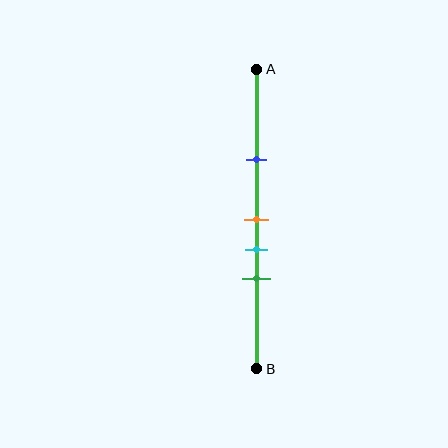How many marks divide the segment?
There are 4 marks dividing the segment.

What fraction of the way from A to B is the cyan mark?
The cyan mark is approximately 60% (0.6) of the way from A to B.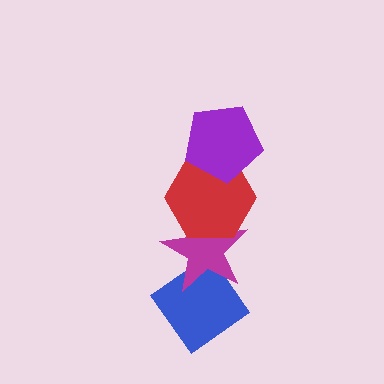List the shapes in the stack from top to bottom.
From top to bottom: the purple pentagon, the red hexagon, the magenta star, the blue diamond.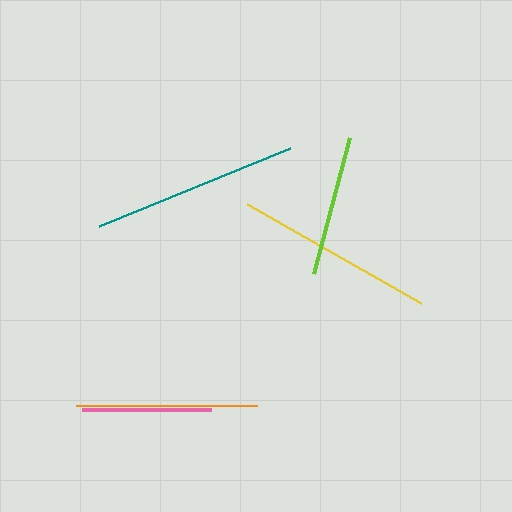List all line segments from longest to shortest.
From longest to shortest: teal, yellow, orange, lime, pink.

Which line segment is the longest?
The teal line is the longest at approximately 206 pixels.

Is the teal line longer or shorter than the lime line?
The teal line is longer than the lime line.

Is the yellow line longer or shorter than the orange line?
The yellow line is longer than the orange line.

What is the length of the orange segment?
The orange segment is approximately 181 pixels long.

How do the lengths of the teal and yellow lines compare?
The teal and yellow lines are approximately the same length.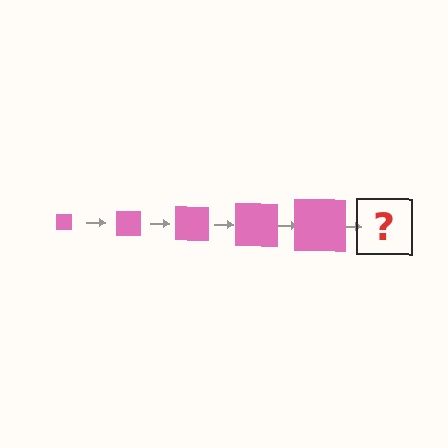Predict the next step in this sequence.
The next step is a pink square, larger than the previous one.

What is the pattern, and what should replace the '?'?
The pattern is that the square gets progressively larger each step. The '?' should be a pink square, larger than the previous one.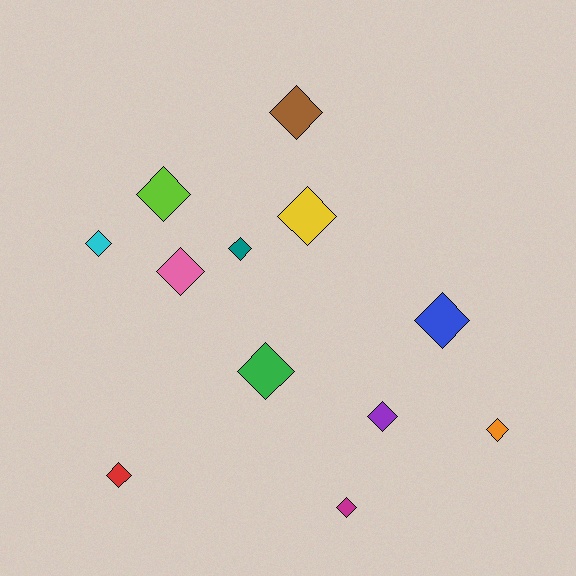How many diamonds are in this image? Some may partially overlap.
There are 12 diamonds.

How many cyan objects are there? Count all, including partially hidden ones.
There is 1 cyan object.